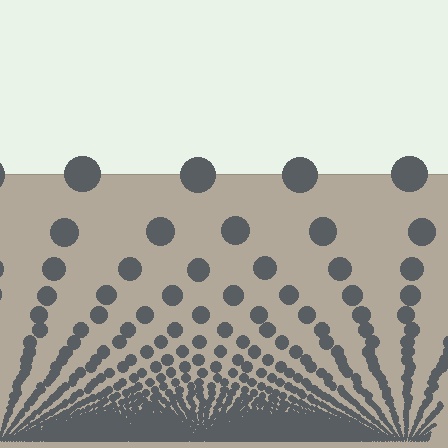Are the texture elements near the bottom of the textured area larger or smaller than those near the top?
Smaller. The gradient is inverted — elements near the bottom are smaller and denser.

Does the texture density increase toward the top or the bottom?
Density increases toward the bottom.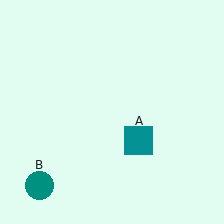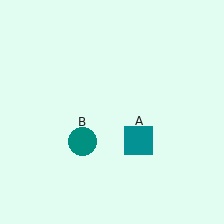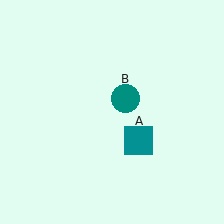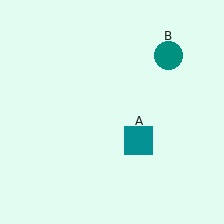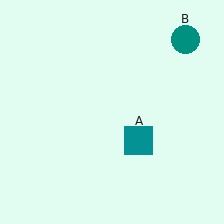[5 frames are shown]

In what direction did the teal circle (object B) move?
The teal circle (object B) moved up and to the right.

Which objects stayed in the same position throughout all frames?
Teal square (object A) remained stationary.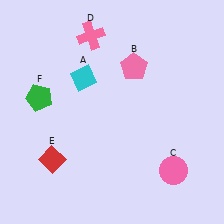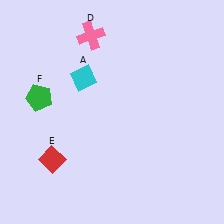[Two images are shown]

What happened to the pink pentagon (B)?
The pink pentagon (B) was removed in Image 2. It was in the top-right area of Image 1.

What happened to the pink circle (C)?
The pink circle (C) was removed in Image 2. It was in the bottom-right area of Image 1.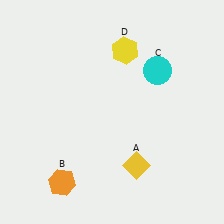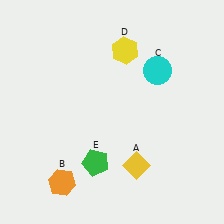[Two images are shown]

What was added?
A green pentagon (E) was added in Image 2.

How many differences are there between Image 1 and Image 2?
There is 1 difference between the two images.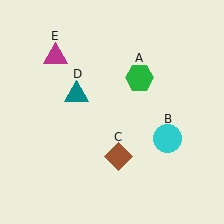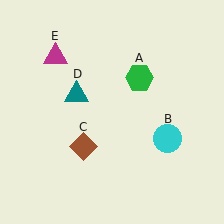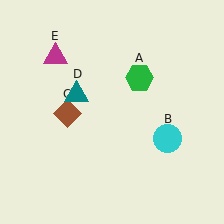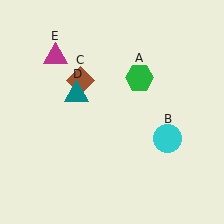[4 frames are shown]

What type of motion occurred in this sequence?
The brown diamond (object C) rotated clockwise around the center of the scene.